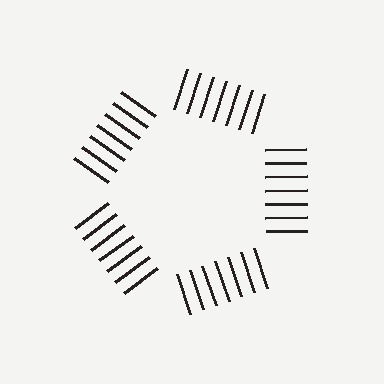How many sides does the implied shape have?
5 sides — the line-ends trace a pentagon.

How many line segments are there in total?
35 — 7 along each of the 5 edges.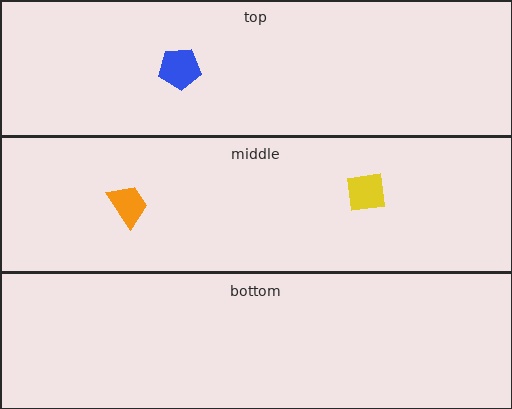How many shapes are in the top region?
1.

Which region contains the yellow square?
The middle region.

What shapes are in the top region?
The blue pentagon.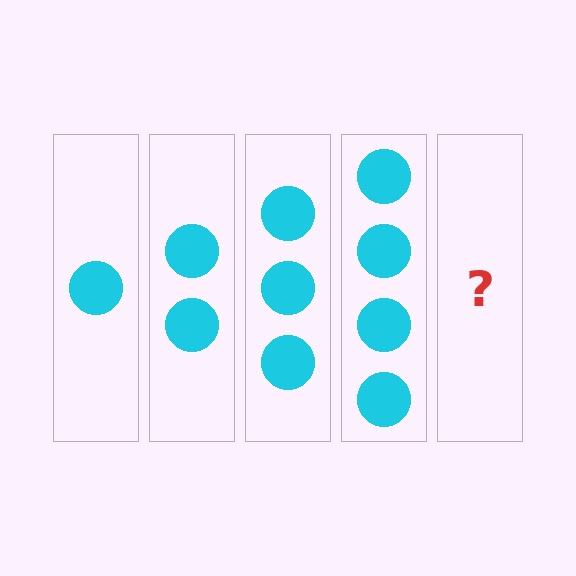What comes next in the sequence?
The next element should be 5 circles.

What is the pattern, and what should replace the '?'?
The pattern is that each step adds one more circle. The '?' should be 5 circles.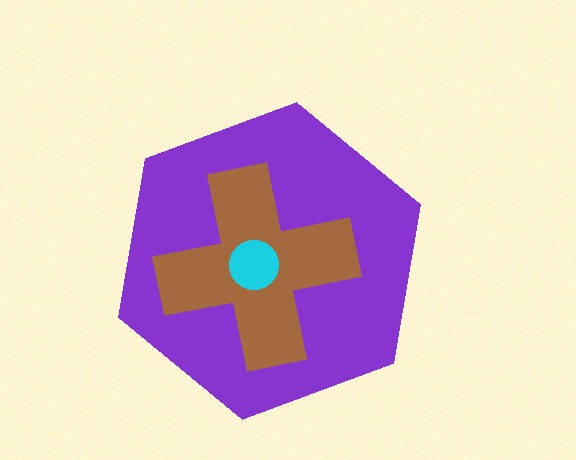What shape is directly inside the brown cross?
The cyan circle.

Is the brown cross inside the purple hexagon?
Yes.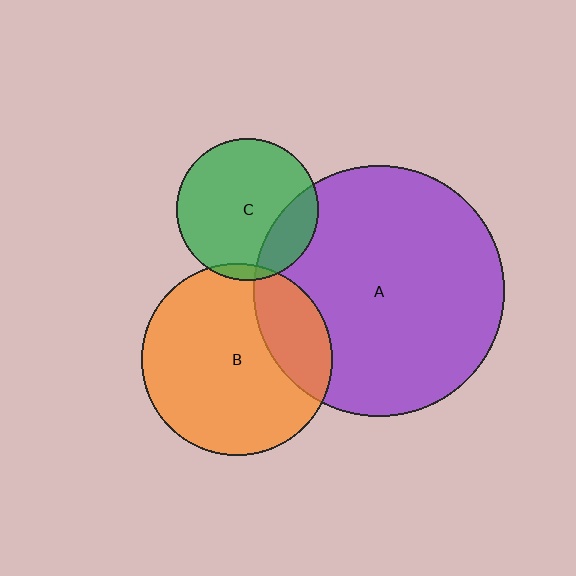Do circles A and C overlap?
Yes.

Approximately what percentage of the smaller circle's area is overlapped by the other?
Approximately 20%.